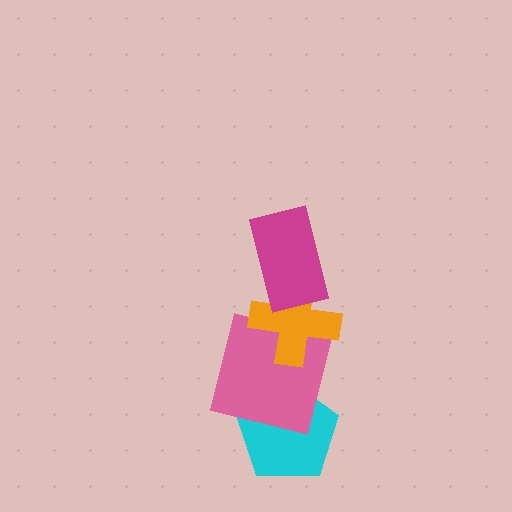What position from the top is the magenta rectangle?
The magenta rectangle is 1st from the top.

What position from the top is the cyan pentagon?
The cyan pentagon is 4th from the top.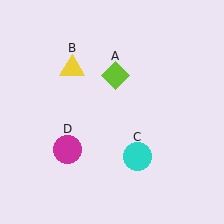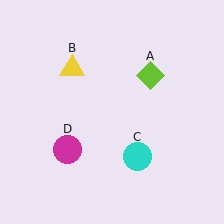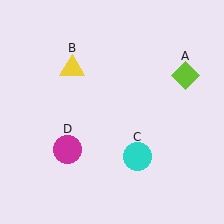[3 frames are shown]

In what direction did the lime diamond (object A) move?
The lime diamond (object A) moved right.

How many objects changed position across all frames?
1 object changed position: lime diamond (object A).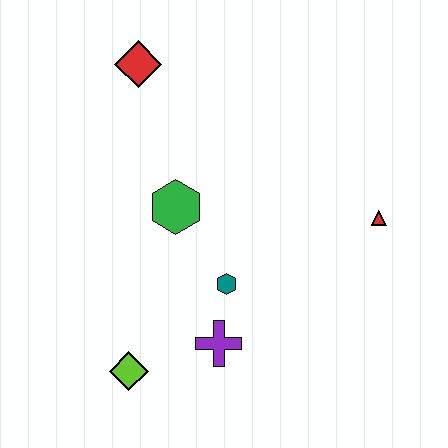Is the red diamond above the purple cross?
Yes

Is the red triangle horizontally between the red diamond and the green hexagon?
No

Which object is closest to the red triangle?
The teal hexagon is closest to the red triangle.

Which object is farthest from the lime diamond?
The red diamond is farthest from the lime diamond.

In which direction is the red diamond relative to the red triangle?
The red diamond is to the left of the red triangle.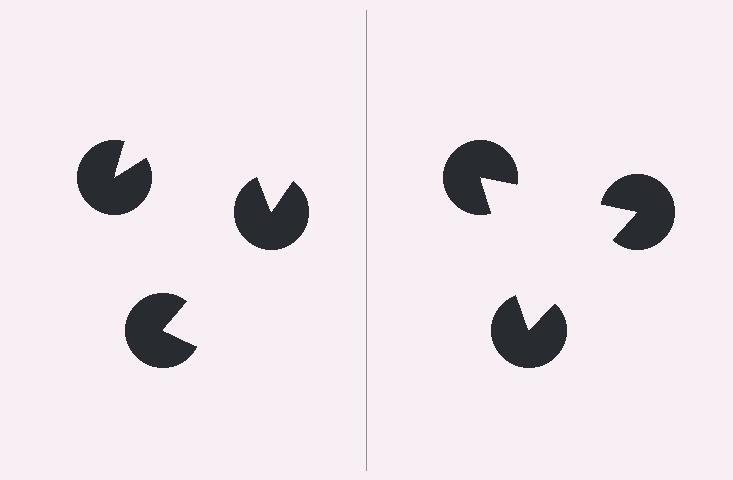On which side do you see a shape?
An illusory triangle appears on the right side. On the left side the wedge cuts are rotated, so no coherent shape forms.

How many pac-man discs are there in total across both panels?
6 — 3 on each side.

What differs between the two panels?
The pac-man discs are positioned identically on both sides; only the wedge orientations differ. On the right they align to a triangle; on the left they are misaligned.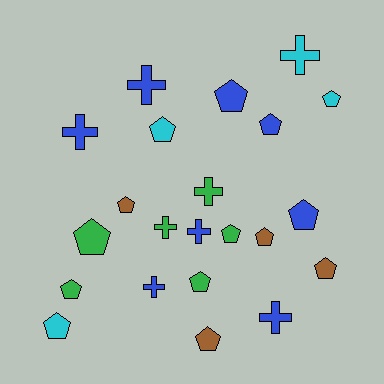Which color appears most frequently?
Blue, with 8 objects.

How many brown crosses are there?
There are no brown crosses.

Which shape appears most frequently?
Pentagon, with 14 objects.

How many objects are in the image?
There are 22 objects.